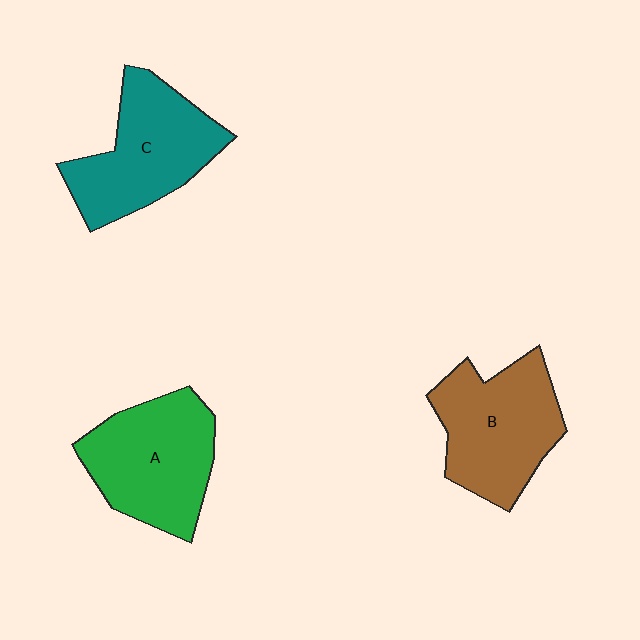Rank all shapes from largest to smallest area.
From largest to smallest: A (green), B (brown), C (teal).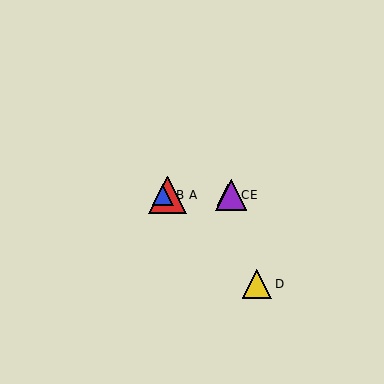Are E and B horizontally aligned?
Yes, both are at y≈195.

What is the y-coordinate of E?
Object E is at y≈195.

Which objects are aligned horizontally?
Objects A, B, C, E are aligned horizontally.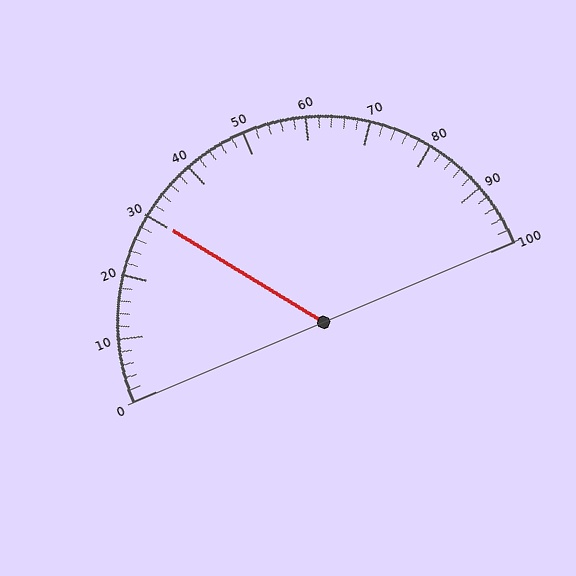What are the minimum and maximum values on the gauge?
The gauge ranges from 0 to 100.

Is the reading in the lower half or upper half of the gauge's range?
The reading is in the lower half of the range (0 to 100).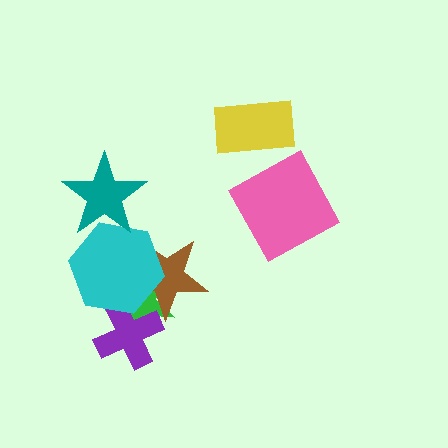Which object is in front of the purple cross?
The cyan hexagon is in front of the purple cross.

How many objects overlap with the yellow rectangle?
0 objects overlap with the yellow rectangle.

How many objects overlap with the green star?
3 objects overlap with the green star.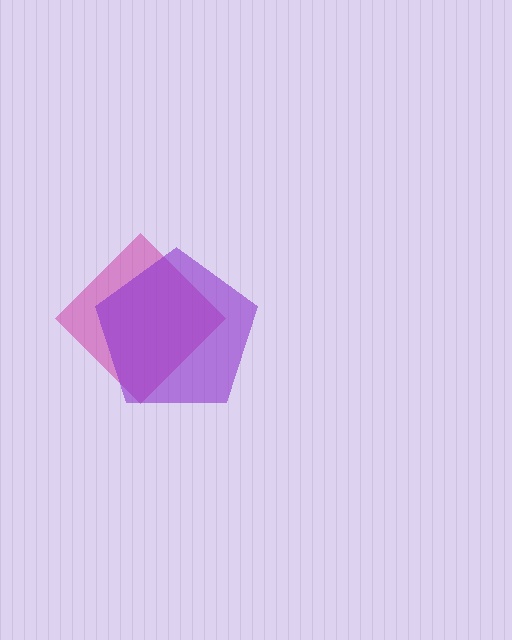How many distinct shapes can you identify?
There are 2 distinct shapes: a magenta diamond, a purple pentagon.